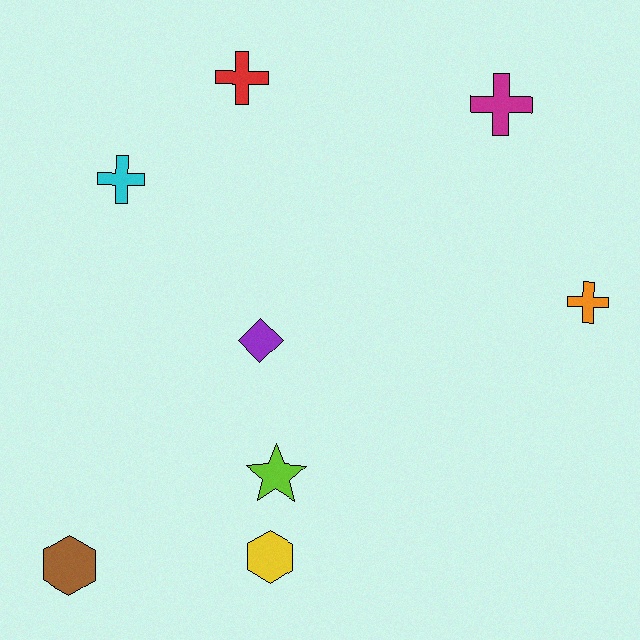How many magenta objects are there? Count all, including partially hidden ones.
There is 1 magenta object.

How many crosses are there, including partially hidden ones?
There are 4 crosses.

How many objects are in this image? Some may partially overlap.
There are 8 objects.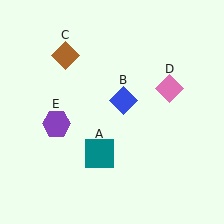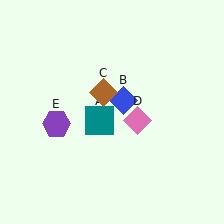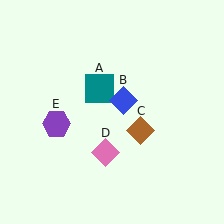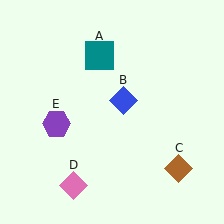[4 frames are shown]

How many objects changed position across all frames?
3 objects changed position: teal square (object A), brown diamond (object C), pink diamond (object D).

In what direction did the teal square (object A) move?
The teal square (object A) moved up.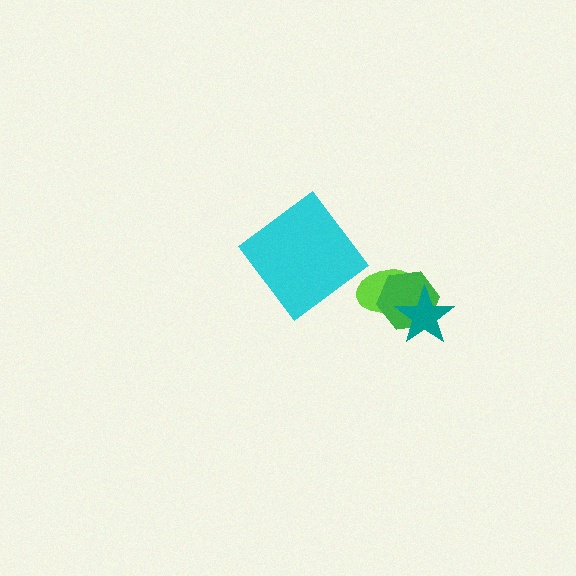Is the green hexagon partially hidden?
Yes, it is partially covered by another shape.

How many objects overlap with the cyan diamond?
0 objects overlap with the cyan diamond.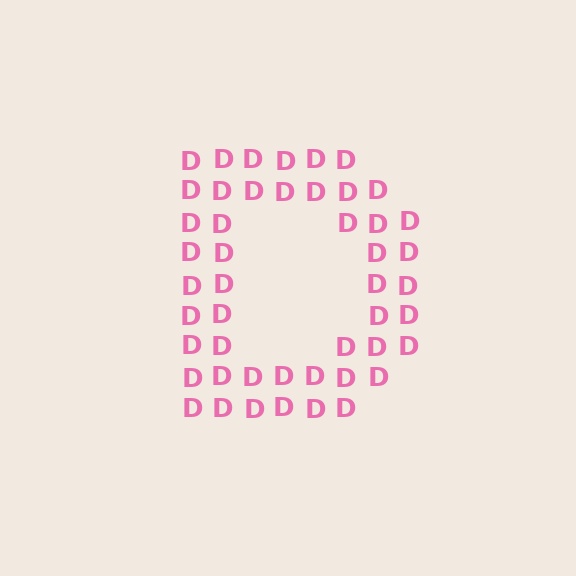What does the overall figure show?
The overall figure shows the letter D.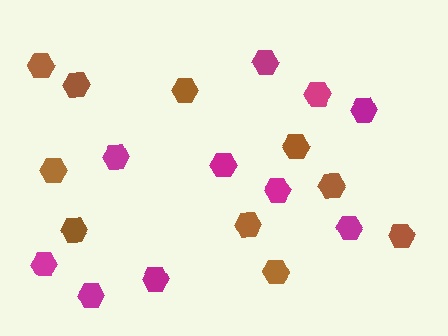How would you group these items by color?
There are 2 groups: one group of magenta hexagons (10) and one group of brown hexagons (10).